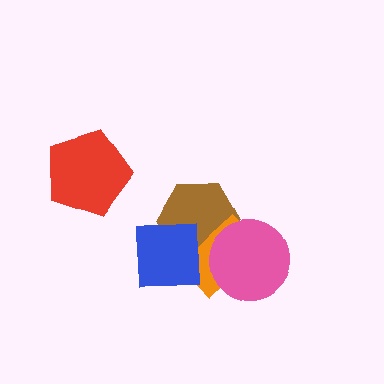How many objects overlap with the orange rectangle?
3 objects overlap with the orange rectangle.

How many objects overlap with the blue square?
2 objects overlap with the blue square.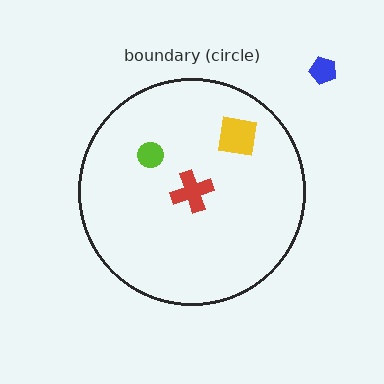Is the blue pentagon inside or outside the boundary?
Outside.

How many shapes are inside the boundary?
3 inside, 1 outside.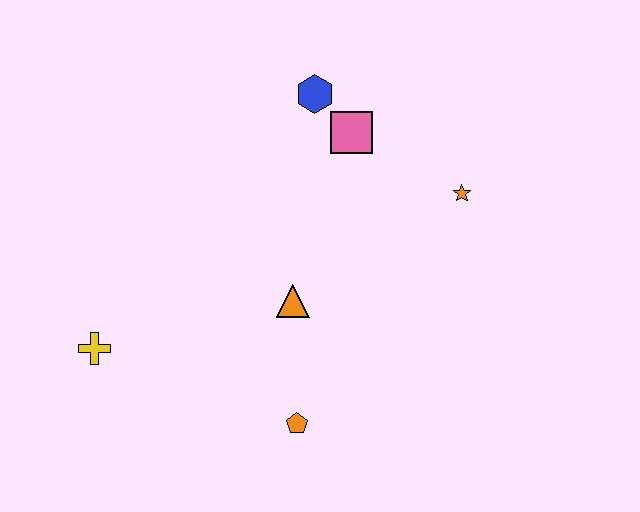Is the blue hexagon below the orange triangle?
No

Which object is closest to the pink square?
The blue hexagon is closest to the pink square.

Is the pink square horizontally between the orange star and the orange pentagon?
Yes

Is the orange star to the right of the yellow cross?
Yes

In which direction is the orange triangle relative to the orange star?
The orange triangle is to the left of the orange star.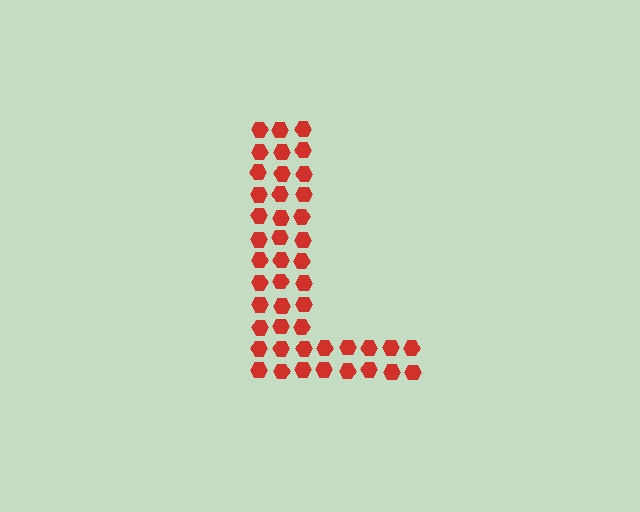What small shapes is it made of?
It is made of small hexagons.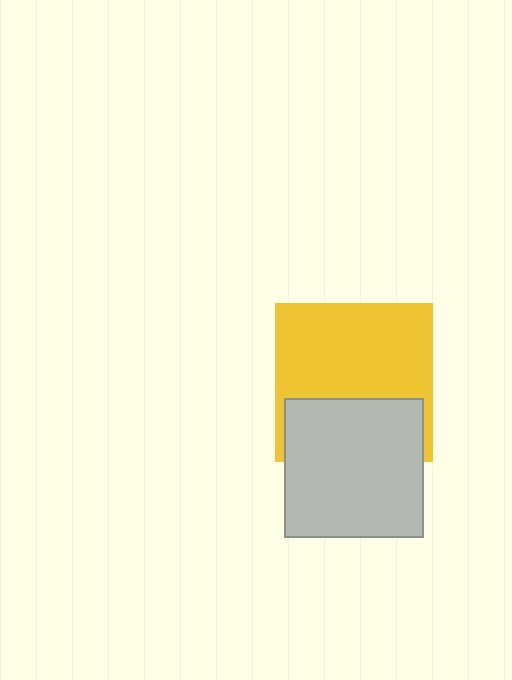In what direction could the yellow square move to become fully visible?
The yellow square could move up. That would shift it out from behind the light gray square entirely.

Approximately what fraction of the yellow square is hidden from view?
Roughly 36% of the yellow square is hidden behind the light gray square.